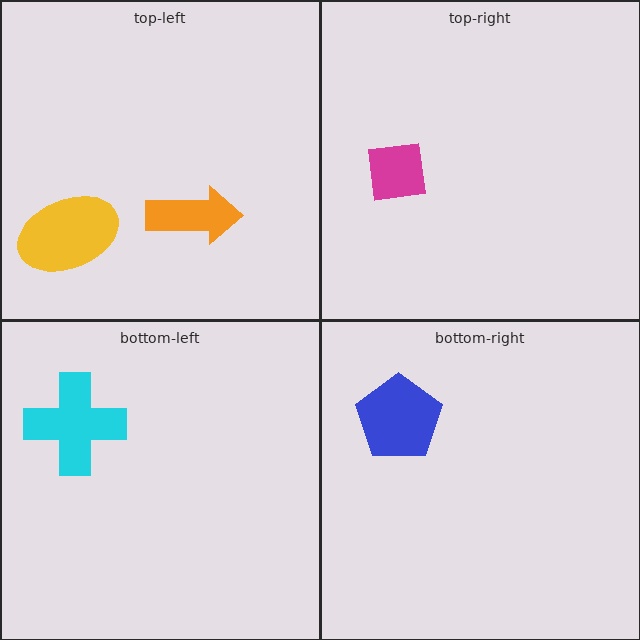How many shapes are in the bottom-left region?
1.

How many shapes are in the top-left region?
2.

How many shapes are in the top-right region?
1.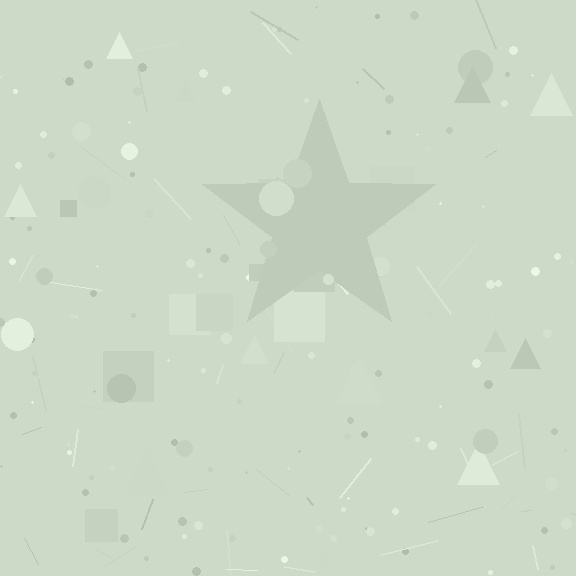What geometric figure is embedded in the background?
A star is embedded in the background.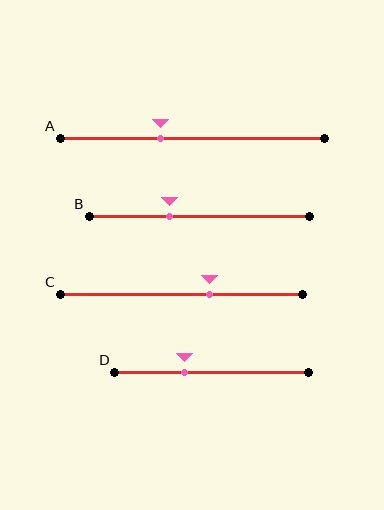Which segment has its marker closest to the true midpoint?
Segment C has its marker closest to the true midpoint.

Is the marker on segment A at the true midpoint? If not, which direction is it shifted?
No, the marker on segment A is shifted to the left by about 12% of the segment length.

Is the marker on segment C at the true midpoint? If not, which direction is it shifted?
No, the marker on segment C is shifted to the right by about 12% of the segment length.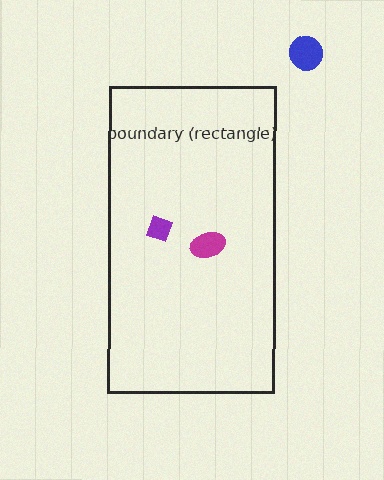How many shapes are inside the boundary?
2 inside, 1 outside.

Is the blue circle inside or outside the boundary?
Outside.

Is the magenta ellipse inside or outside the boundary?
Inside.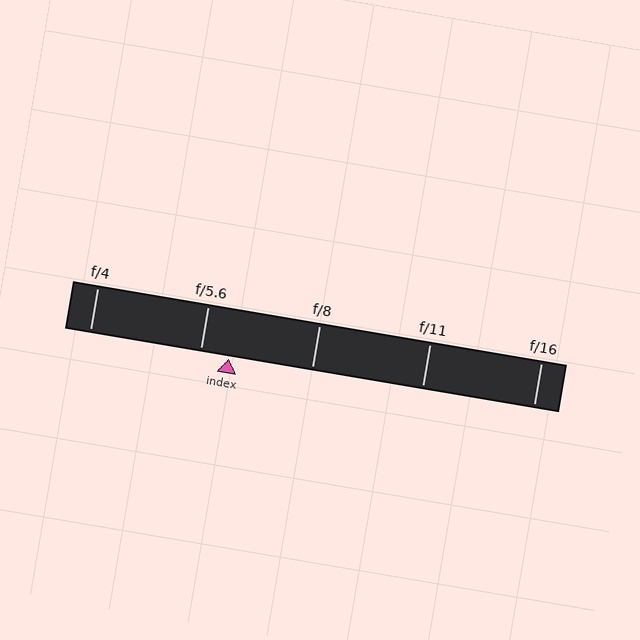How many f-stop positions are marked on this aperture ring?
There are 5 f-stop positions marked.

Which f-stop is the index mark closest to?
The index mark is closest to f/5.6.